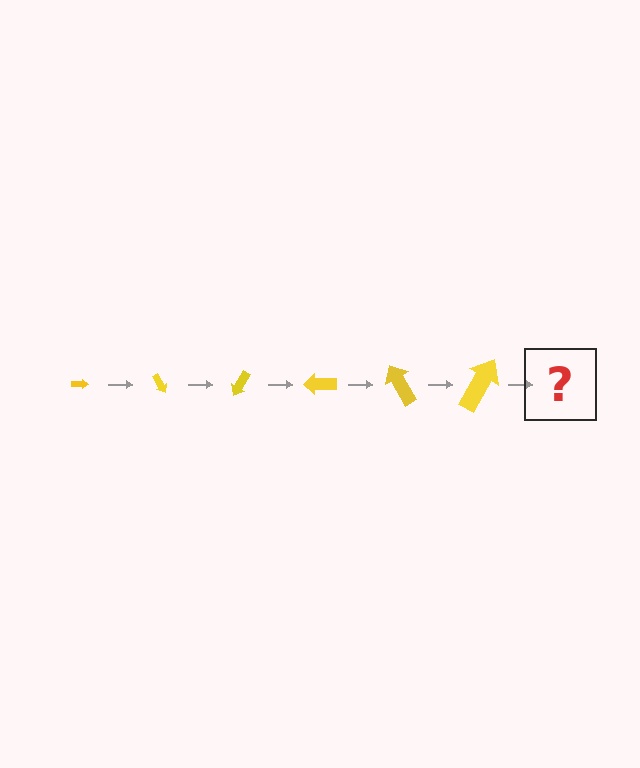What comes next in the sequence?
The next element should be an arrow, larger than the previous one and rotated 360 degrees from the start.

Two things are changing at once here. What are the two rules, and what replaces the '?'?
The two rules are that the arrow grows larger each step and it rotates 60 degrees each step. The '?' should be an arrow, larger than the previous one and rotated 360 degrees from the start.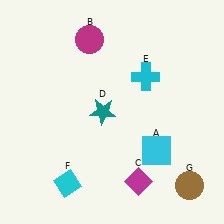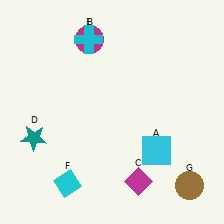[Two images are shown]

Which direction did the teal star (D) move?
The teal star (D) moved left.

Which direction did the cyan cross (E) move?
The cyan cross (E) moved left.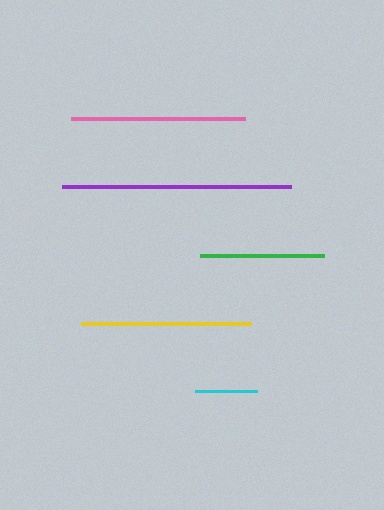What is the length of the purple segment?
The purple segment is approximately 229 pixels long.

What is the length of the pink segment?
The pink segment is approximately 174 pixels long.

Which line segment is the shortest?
The cyan line is the shortest at approximately 62 pixels.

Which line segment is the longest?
The purple line is the longest at approximately 229 pixels.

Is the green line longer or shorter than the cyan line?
The green line is longer than the cyan line.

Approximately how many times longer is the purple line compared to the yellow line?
The purple line is approximately 1.3 times the length of the yellow line.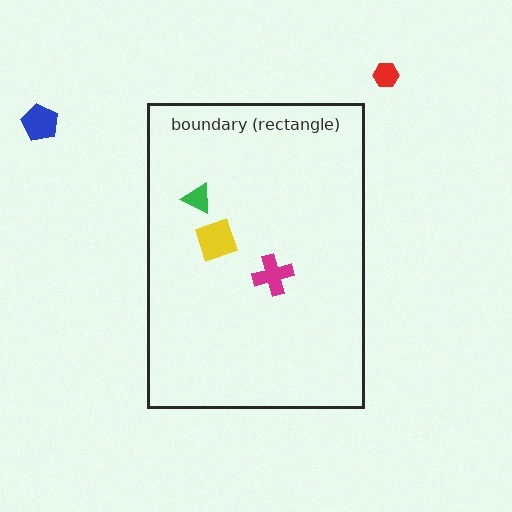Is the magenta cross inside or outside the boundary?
Inside.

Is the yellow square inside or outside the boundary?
Inside.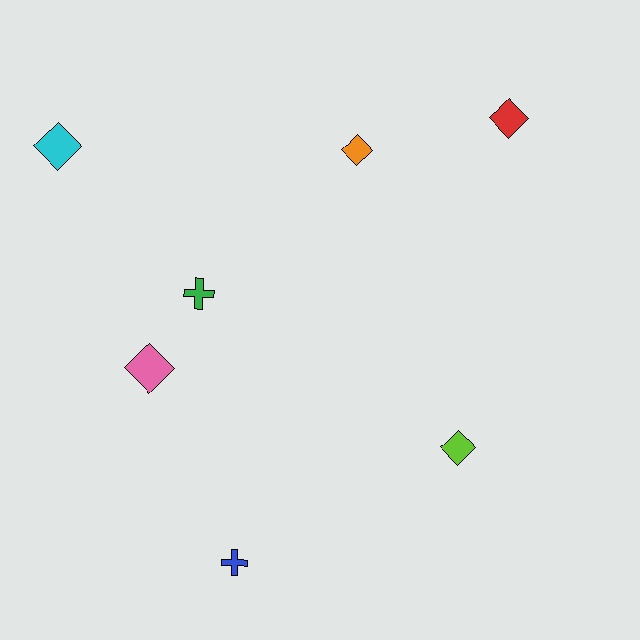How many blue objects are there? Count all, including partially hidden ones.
There is 1 blue object.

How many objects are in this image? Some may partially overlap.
There are 7 objects.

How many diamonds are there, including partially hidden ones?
There are 5 diamonds.